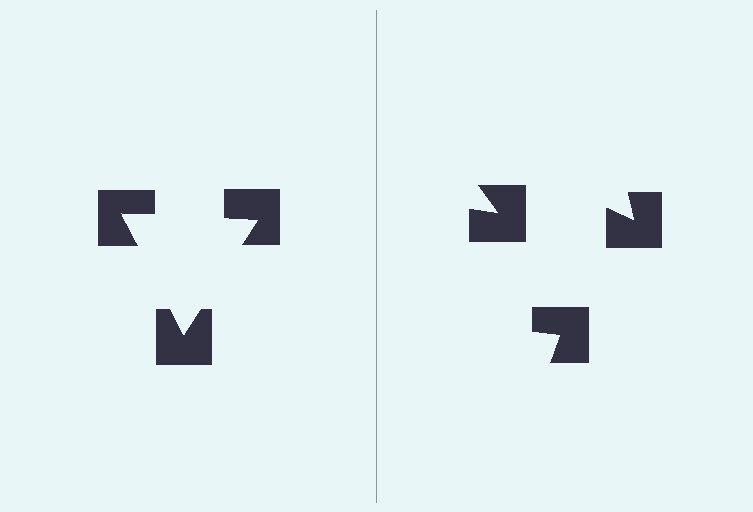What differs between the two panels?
The notched squares are positioned identically on both sides; only the wedge orientations differ. On the left they align to a triangle; on the right they are misaligned.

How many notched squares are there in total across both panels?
6 — 3 on each side.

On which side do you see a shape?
An illusory triangle appears on the left side. On the right side the wedge cuts are rotated, so no coherent shape forms.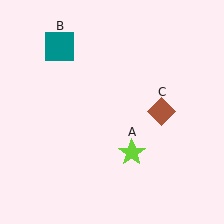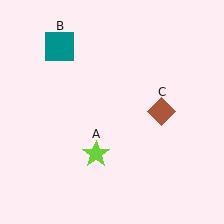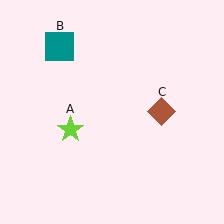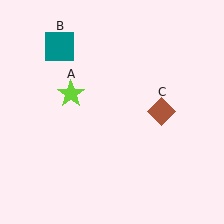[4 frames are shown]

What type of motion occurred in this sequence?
The lime star (object A) rotated clockwise around the center of the scene.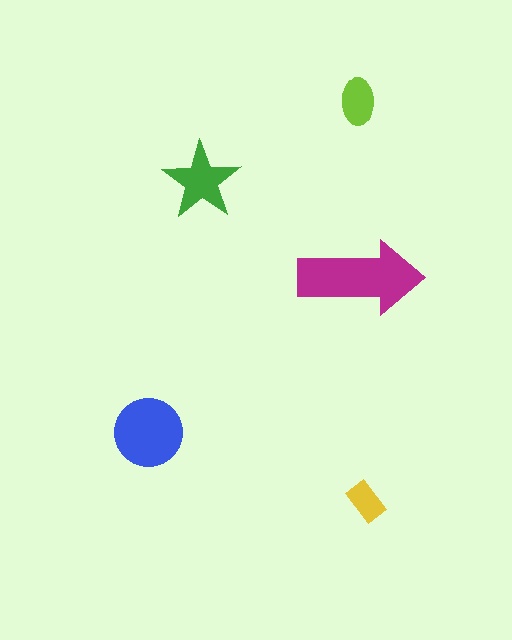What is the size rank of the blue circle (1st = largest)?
2nd.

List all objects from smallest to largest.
The yellow rectangle, the lime ellipse, the green star, the blue circle, the magenta arrow.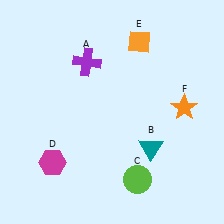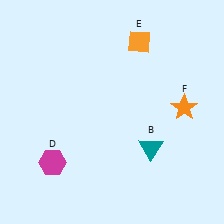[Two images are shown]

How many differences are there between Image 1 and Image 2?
There are 2 differences between the two images.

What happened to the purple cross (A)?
The purple cross (A) was removed in Image 2. It was in the top-left area of Image 1.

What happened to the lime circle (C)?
The lime circle (C) was removed in Image 2. It was in the bottom-right area of Image 1.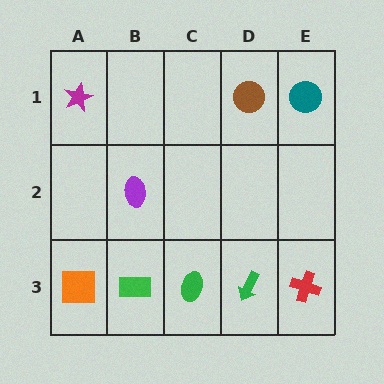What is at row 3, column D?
A green arrow.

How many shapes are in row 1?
3 shapes.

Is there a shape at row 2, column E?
No, that cell is empty.